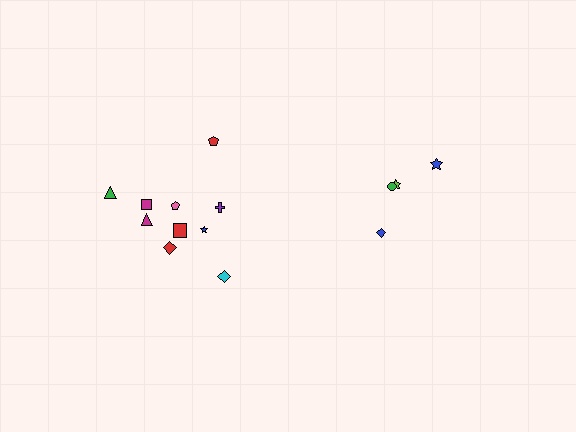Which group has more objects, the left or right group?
The left group.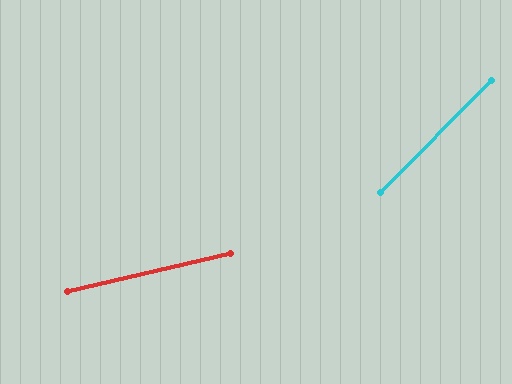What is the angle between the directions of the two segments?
Approximately 32 degrees.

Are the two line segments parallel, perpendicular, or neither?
Neither parallel nor perpendicular — they differ by about 32°.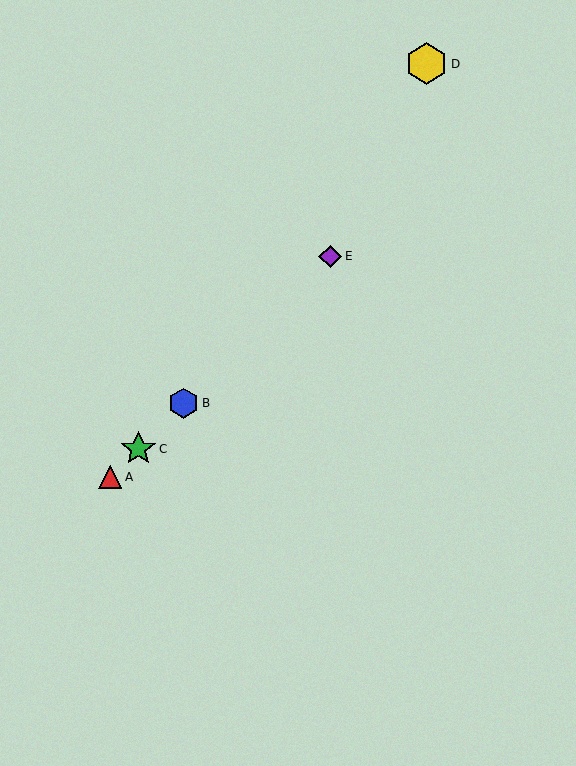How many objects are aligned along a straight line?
4 objects (A, B, C, E) are aligned along a straight line.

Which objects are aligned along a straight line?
Objects A, B, C, E are aligned along a straight line.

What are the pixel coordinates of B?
Object B is at (184, 403).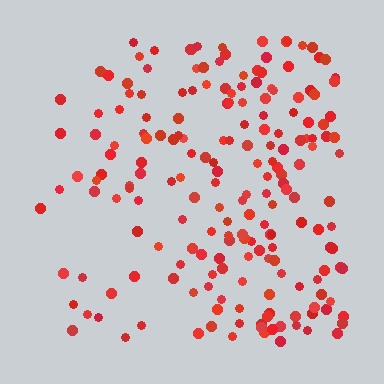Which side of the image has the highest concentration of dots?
The right.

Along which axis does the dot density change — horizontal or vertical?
Horizontal.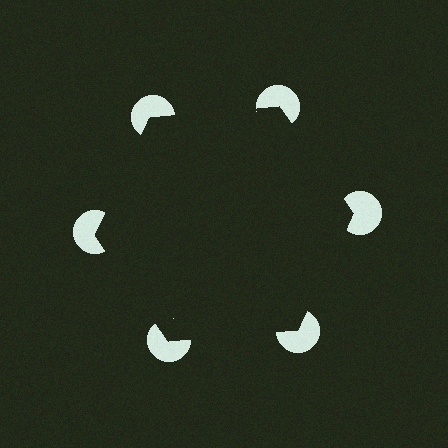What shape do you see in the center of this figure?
An illusory hexagon — its edges are inferred from the aligned wedge cuts in the pac-man discs, not physically drawn.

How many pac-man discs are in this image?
There are 6 — one at each vertex of the illusory hexagon.